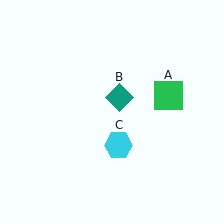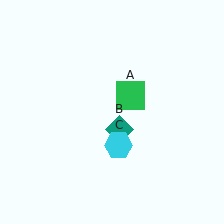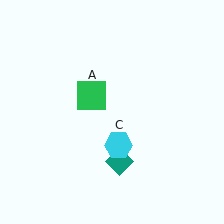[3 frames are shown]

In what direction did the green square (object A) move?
The green square (object A) moved left.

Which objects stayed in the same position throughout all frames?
Cyan hexagon (object C) remained stationary.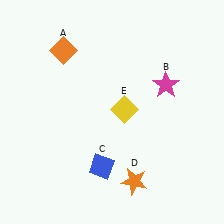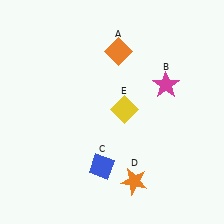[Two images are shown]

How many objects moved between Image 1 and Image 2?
1 object moved between the two images.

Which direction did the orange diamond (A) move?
The orange diamond (A) moved right.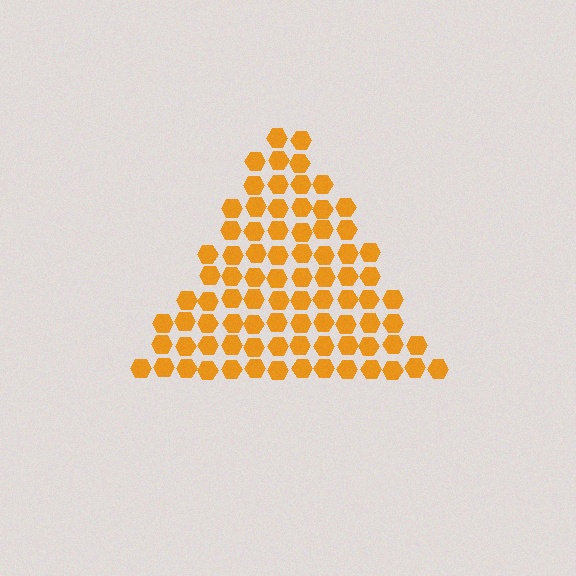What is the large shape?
The large shape is a triangle.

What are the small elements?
The small elements are hexagons.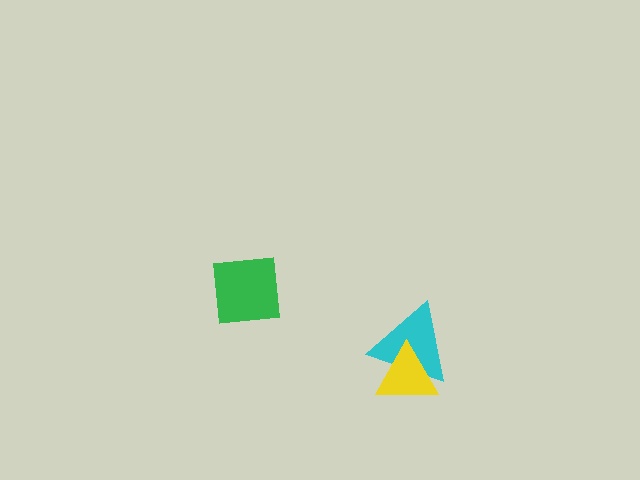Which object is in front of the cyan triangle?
The yellow triangle is in front of the cyan triangle.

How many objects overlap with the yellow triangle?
1 object overlaps with the yellow triangle.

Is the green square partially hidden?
No, no other shape covers it.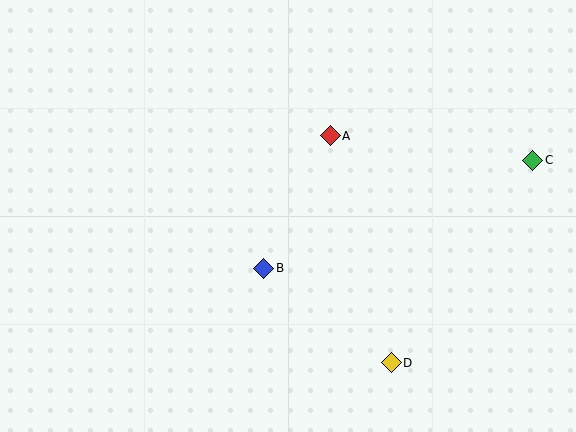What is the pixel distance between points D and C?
The distance between D and C is 247 pixels.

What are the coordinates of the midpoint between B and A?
The midpoint between B and A is at (297, 202).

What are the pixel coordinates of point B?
Point B is at (264, 268).